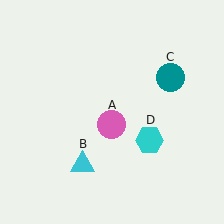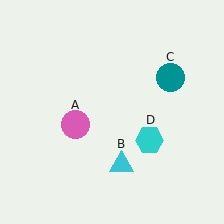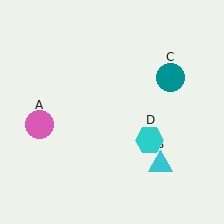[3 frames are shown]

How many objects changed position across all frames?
2 objects changed position: pink circle (object A), cyan triangle (object B).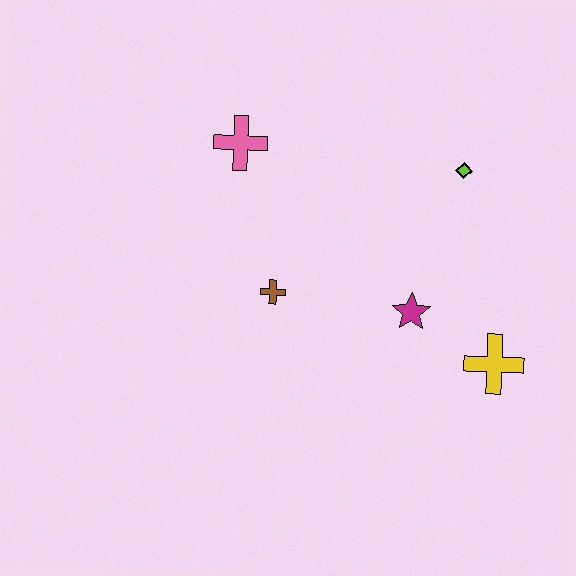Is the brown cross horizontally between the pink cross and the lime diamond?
Yes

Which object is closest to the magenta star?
The yellow cross is closest to the magenta star.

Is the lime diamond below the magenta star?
No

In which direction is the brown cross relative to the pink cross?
The brown cross is below the pink cross.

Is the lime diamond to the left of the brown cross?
No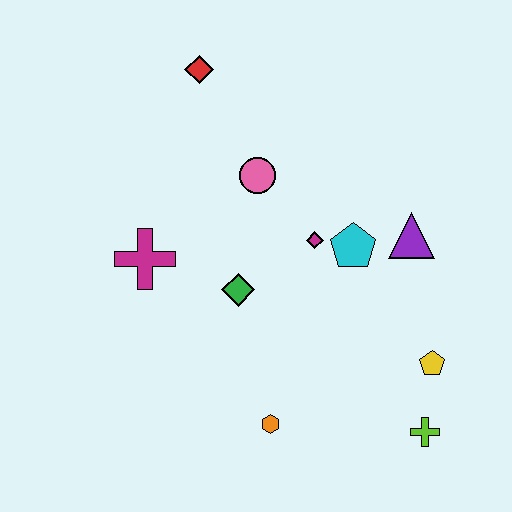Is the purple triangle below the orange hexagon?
No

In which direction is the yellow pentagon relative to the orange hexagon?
The yellow pentagon is to the right of the orange hexagon.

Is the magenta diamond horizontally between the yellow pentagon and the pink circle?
Yes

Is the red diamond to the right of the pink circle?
No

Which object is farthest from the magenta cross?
The lime cross is farthest from the magenta cross.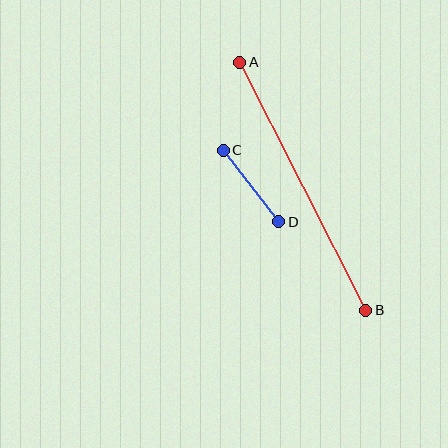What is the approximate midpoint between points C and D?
The midpoint is at approximately (251, 186) pixels.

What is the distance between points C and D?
The distance is approximately 90 pixels.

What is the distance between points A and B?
The distance is approximately 278 pixels.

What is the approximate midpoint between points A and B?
The midpoint is at approximately (303, 186) pixels.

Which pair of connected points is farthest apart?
Points A and B are farthest apart.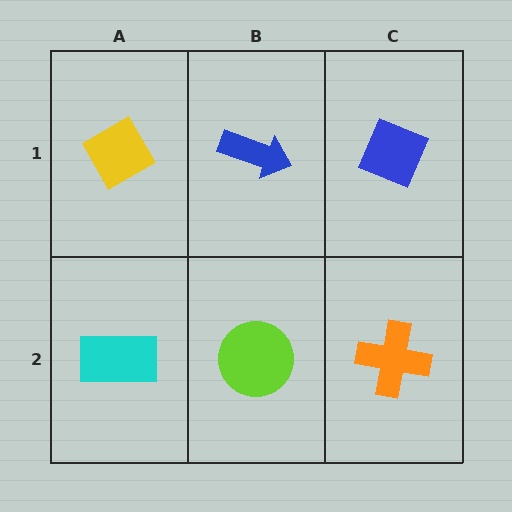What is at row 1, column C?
A blue diamond.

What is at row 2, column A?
A cyan rectangle.